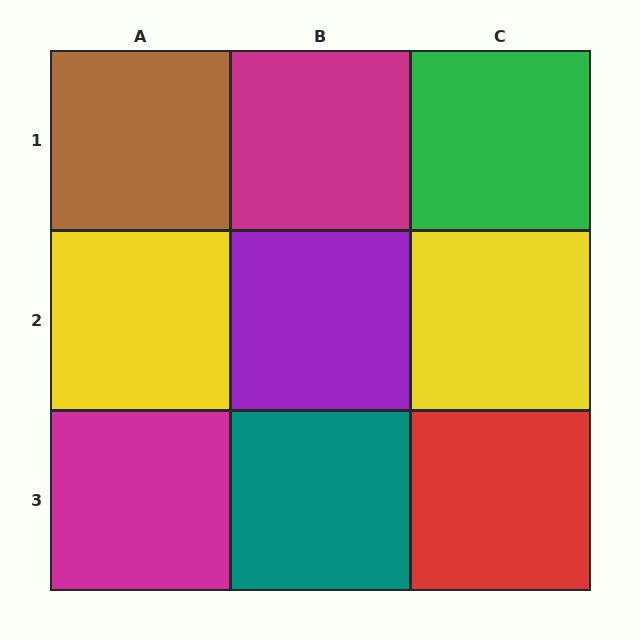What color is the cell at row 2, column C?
Yellow.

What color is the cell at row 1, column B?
Magenta.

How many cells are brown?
1 cell is brown.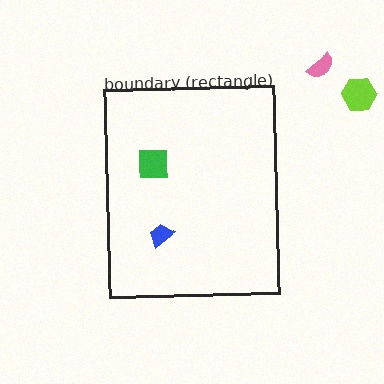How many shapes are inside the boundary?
2 inside, 2 outside.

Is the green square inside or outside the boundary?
Inside.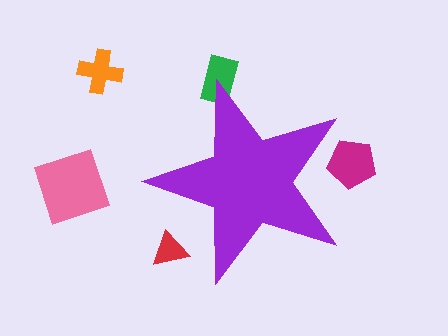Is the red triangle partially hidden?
Yes, the red triangle is partially hidden behind the purple star.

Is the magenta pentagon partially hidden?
Yes, the magenta pentagon is partially hidden behind the purple star.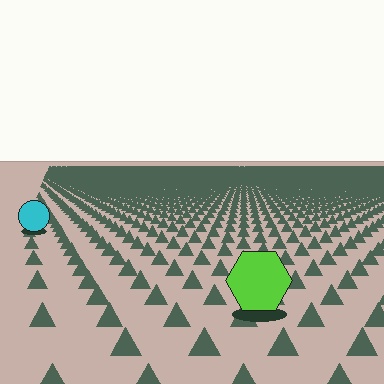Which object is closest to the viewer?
The lime hexagon is closest. The texture marks near it are larger and more spread out.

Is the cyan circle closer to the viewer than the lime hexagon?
No. The lime hexagon is closer — you can tell from the texture gradient: the ground texture is coarser near it.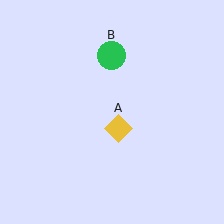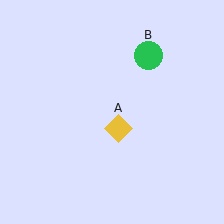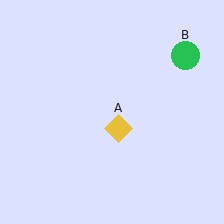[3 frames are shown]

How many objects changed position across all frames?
1 object changed position: green circle (object B).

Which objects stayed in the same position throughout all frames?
Yellow diamond (object A) remained stationary.